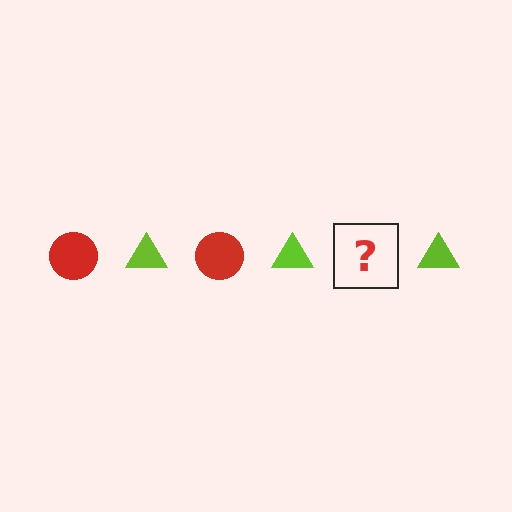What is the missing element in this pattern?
The missing element is a red circle.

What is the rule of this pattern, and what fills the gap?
The rule is that the pattern alternates between red circle and lime triangle. The gap should be filled with a red circle.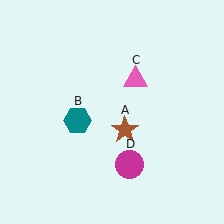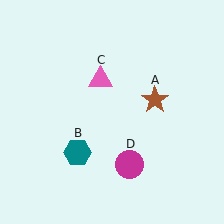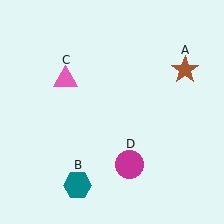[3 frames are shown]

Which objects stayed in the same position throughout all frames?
Magenta circle (object D) remained stationary.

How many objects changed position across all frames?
3 objects changed position: brown star (object A), teal hexagon (object B), pink triangle (object C).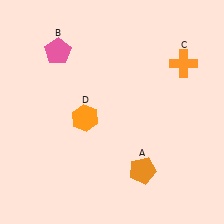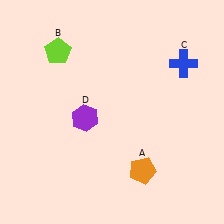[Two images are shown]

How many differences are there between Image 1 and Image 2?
There are 3 differences between the two images.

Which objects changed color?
B changed from pink to lime. C changed from orange to blue. D changed from orange to purple.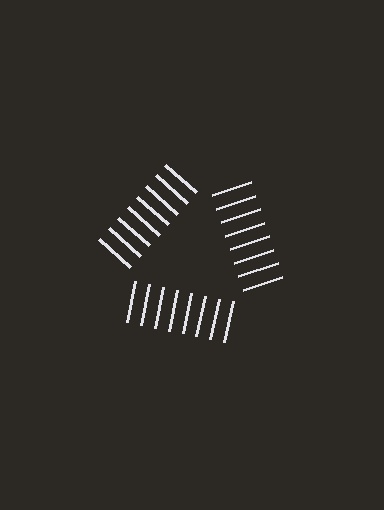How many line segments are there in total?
24 — 8 along each of the 3 edges.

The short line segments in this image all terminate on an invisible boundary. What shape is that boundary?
An illusory triangle — the line segments terminate on its edges but no continuous stroke is drawn.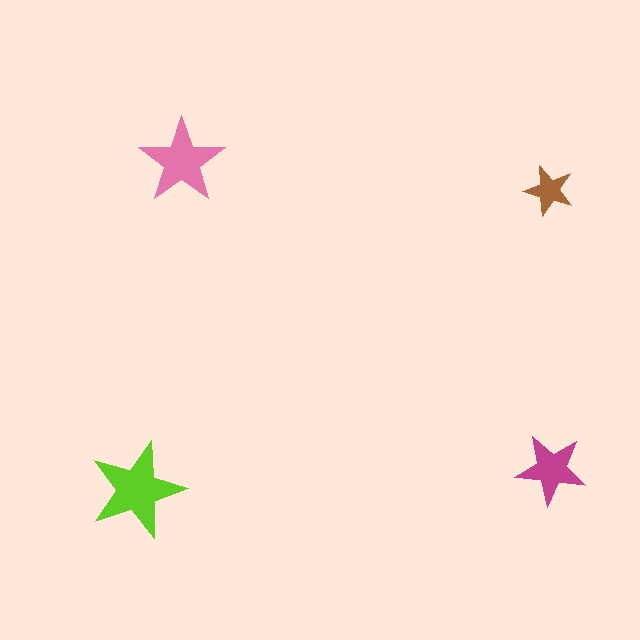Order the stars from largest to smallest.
the lime one, the pink one, the magenta one, the brown one.